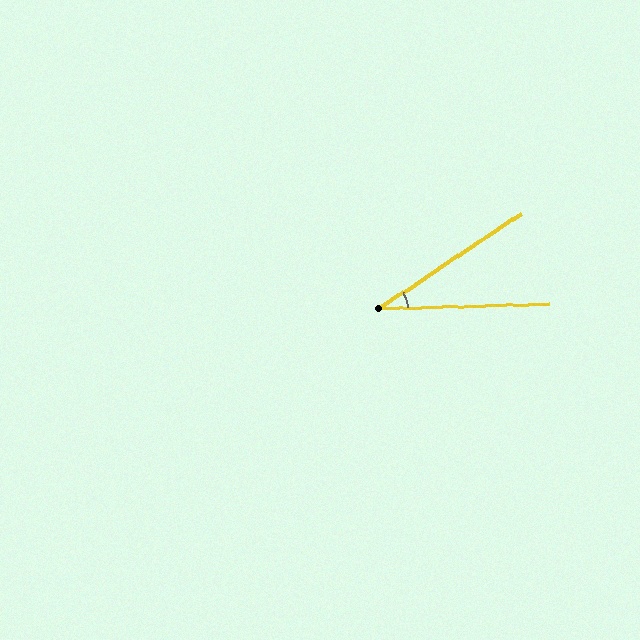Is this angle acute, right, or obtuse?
It is acute.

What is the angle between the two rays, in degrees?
Approximately 32 degrees.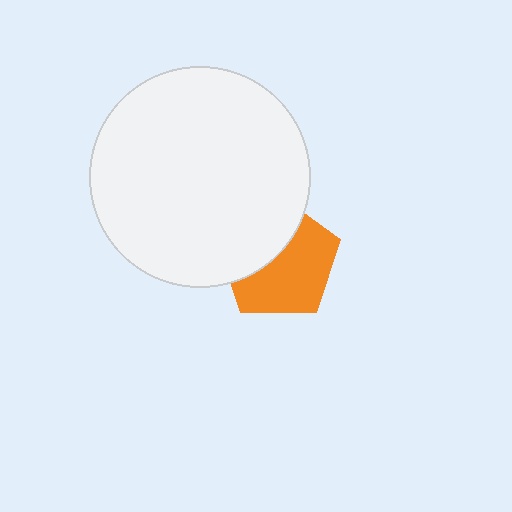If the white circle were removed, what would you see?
You would see the complete orange pentagon.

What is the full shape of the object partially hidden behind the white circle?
The partially hidden object is an orange pentagon.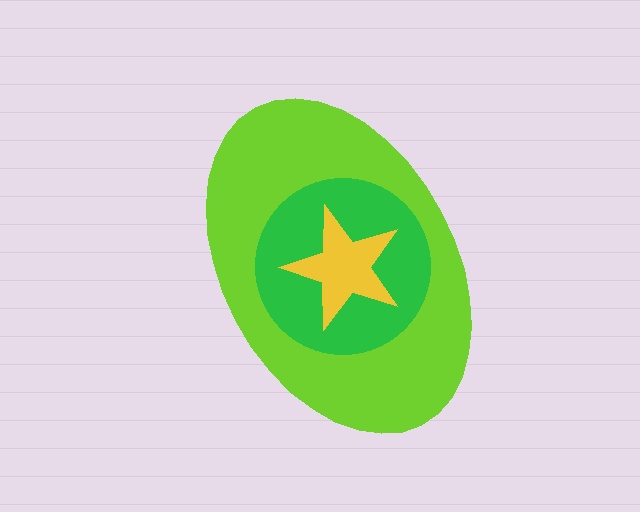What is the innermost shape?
The yellow star.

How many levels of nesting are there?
3.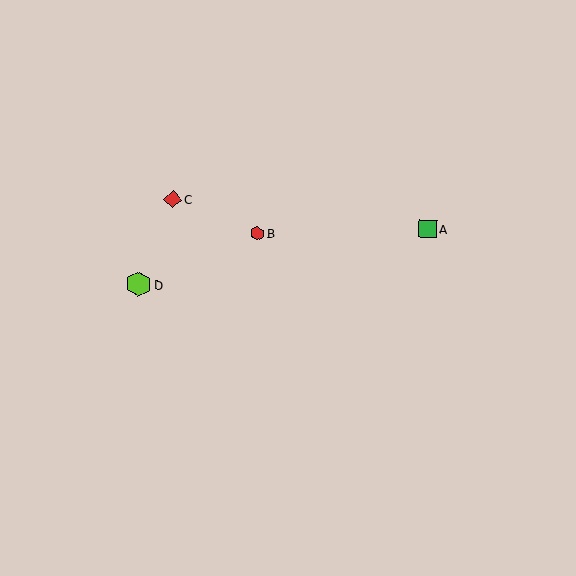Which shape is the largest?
The lime hexagon (labeled D) is the largest.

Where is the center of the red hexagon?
The center of the red hexagon is at (257, 233).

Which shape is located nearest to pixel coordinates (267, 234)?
The red hexagon (labeled B) at (257, 233) is nearest to that location.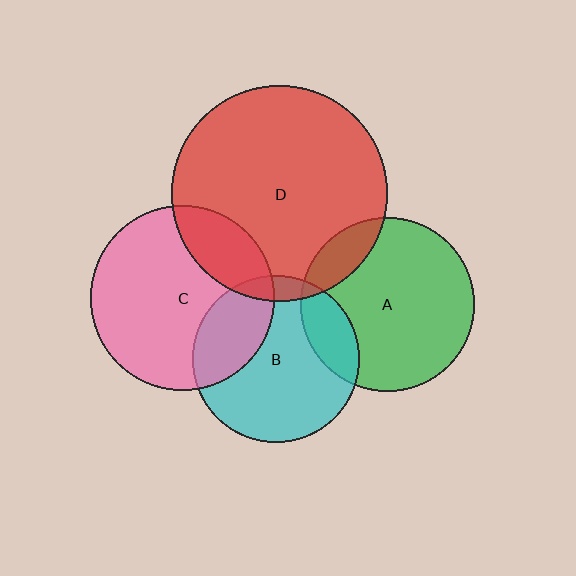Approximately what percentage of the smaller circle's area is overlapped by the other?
Approximately 10%.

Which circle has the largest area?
Circle D (red).